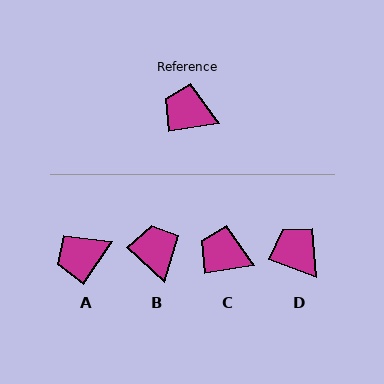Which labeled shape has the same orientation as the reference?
C.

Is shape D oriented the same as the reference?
No, it is off by about 31 degrees.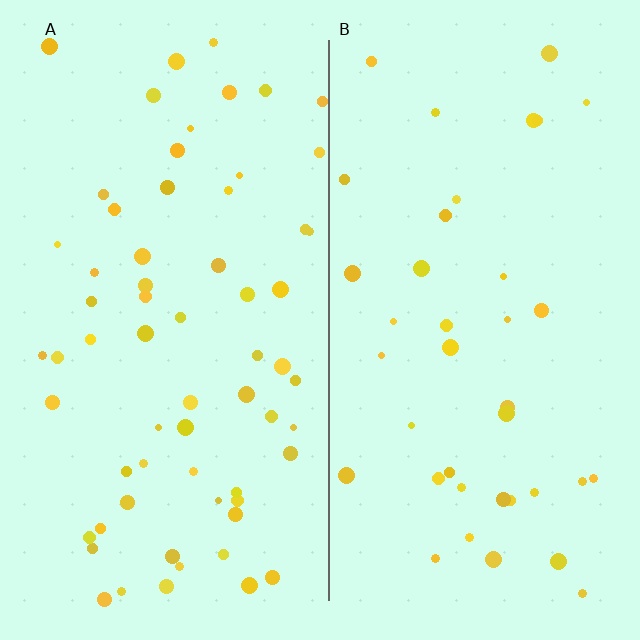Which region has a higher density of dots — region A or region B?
A (the left).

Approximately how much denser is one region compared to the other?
Approximately 1.6× — region A over region B.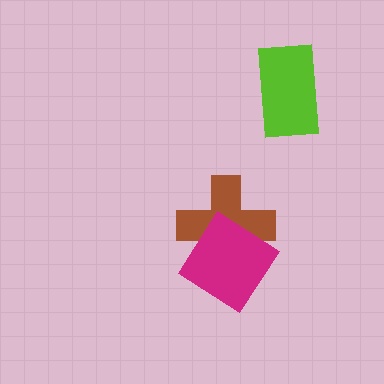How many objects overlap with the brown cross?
1 object overlaps with the brown cross.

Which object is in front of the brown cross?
The magenta diamond is in front of the brown cross.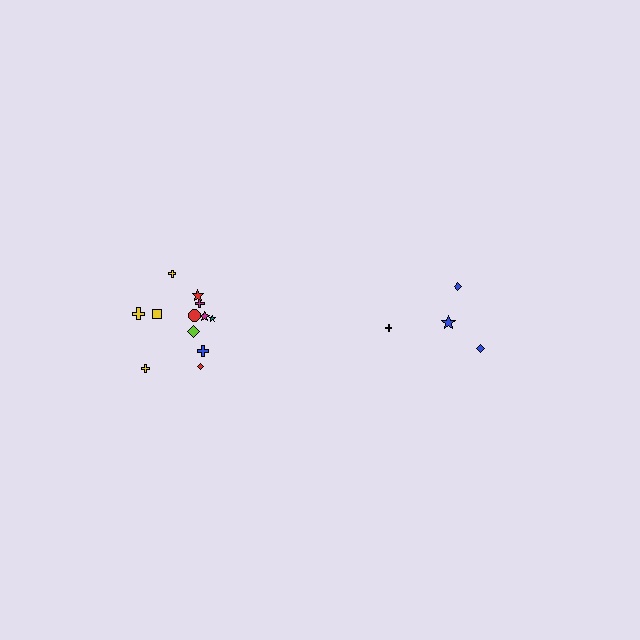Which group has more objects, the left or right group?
The left group.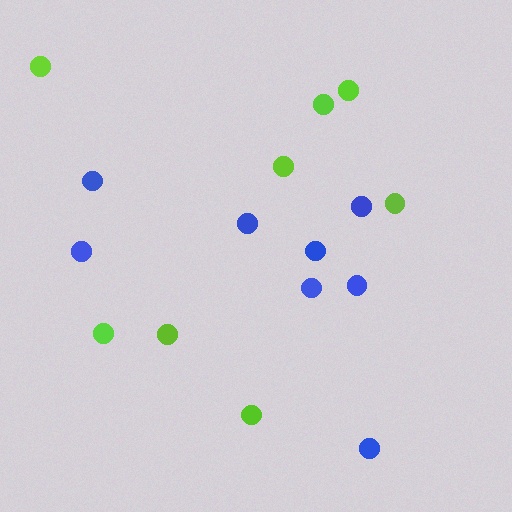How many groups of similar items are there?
There are 2 groups: one group of blue circles (8) and one group of lime circles (8).